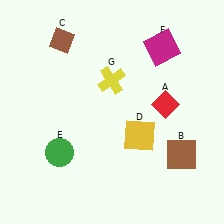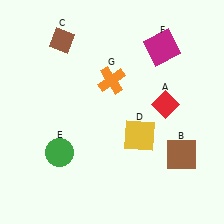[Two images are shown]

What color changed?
The cross (G) changed from yellow in Image 1 to orange in Image 2.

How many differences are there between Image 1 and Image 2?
There is 1 difference between the two images.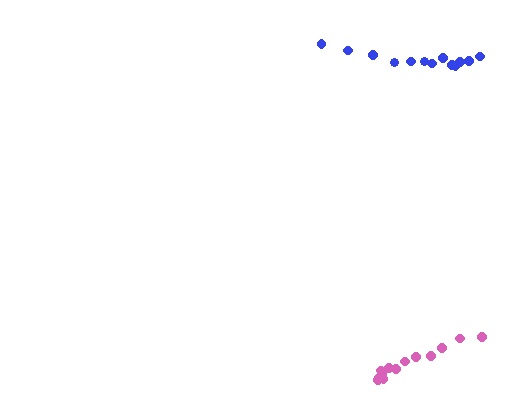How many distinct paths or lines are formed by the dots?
There are 2 distinct paths.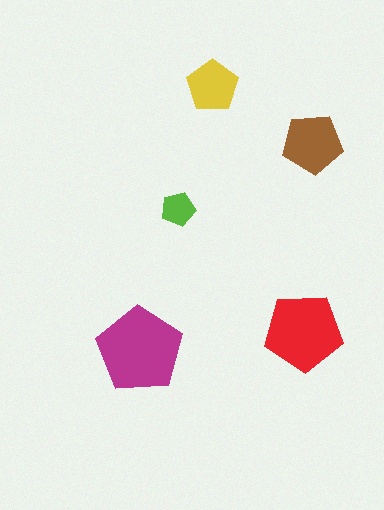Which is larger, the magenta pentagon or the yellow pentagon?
The magenta one.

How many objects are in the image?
There are 5 objects in the image.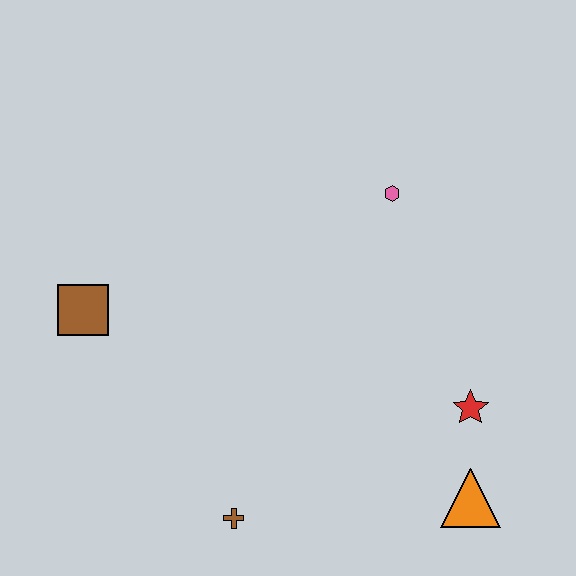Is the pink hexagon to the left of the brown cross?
No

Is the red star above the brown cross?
Yes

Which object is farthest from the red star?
The brown square is farthest from the red star.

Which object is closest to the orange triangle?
The red star is closest to the orange triangle.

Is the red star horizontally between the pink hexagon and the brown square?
No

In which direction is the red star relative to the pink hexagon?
The red star is below the pink hexagon.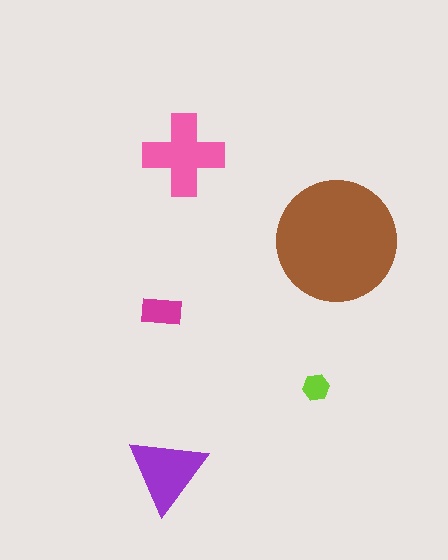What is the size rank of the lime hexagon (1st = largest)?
5th.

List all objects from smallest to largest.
The lime hexagon, the magenta rectangle, the purple triangle, the pink cross, the brown circle.